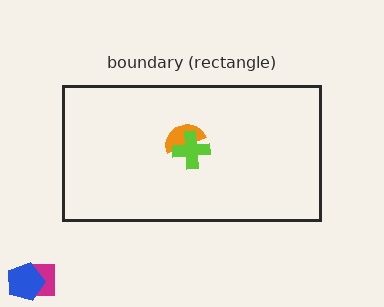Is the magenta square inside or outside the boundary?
Outside.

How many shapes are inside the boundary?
2 inside, 2 outside.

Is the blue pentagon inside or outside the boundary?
Outside.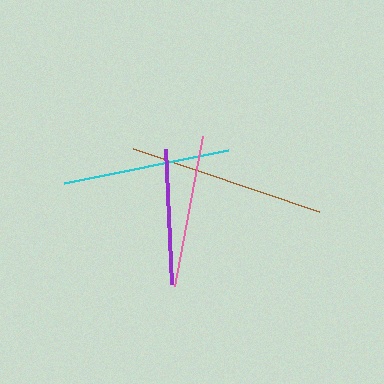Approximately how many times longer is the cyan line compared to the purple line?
The cyan line is approximately 1.2 times the length of the purple line.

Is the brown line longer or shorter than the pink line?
The brown line is longer than the pink line.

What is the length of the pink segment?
The pink segment is approximately 152 pixels long.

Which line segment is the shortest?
The purple line is the shortest at approximately 135 pixels.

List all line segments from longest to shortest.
From longest to shortest: brown, cyan, pink, purple.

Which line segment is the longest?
The brown line is the longest at approximately 196 pixels.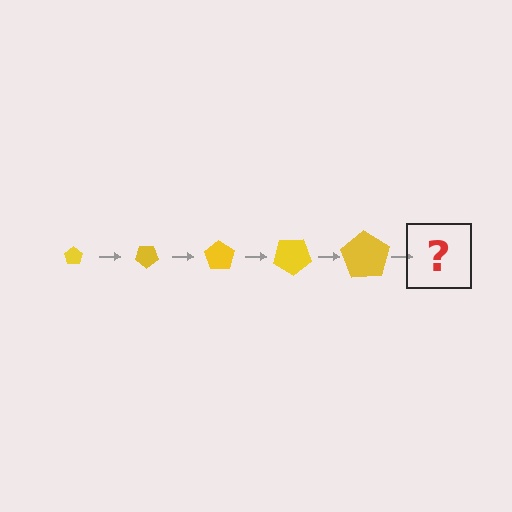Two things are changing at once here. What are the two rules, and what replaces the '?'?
The two rules are that the pentagon grows larger each step and it rotates 35 degrees each step. The '?' should be a pentagon, larger than the previous one and rotated 175 degrees from the start.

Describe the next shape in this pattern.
It should be a pentagon, larger than the previous one and rotated 175 degrees from the start.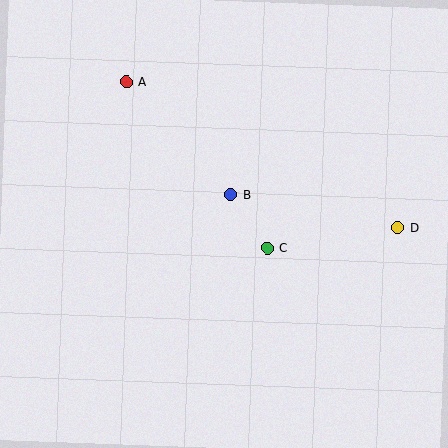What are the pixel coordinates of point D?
Point D is at (398, 227).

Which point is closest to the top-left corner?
Point A is closest to the top-left corner.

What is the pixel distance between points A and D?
The distance between A and D is 308 pixels.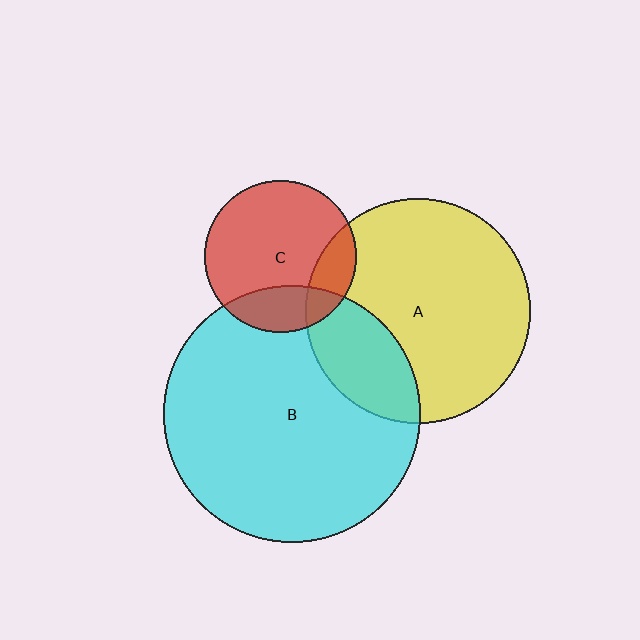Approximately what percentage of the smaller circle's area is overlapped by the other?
Approximately 15%.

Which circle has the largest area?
Circle B (cyan).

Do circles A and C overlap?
Yes.